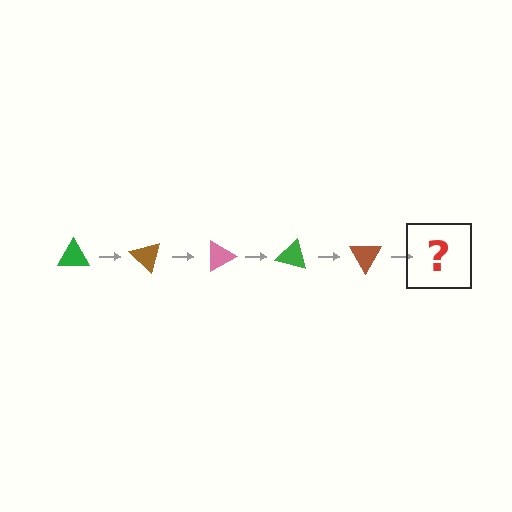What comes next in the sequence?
The next element should be a pink triangle, rotated 225 degrees from the start.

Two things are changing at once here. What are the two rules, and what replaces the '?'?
The two rules are that it rotates 45 degrees each step and the color cycles through green, brown, and pink. The '?' should be a pink triangle, rotated 225 degrees from the start.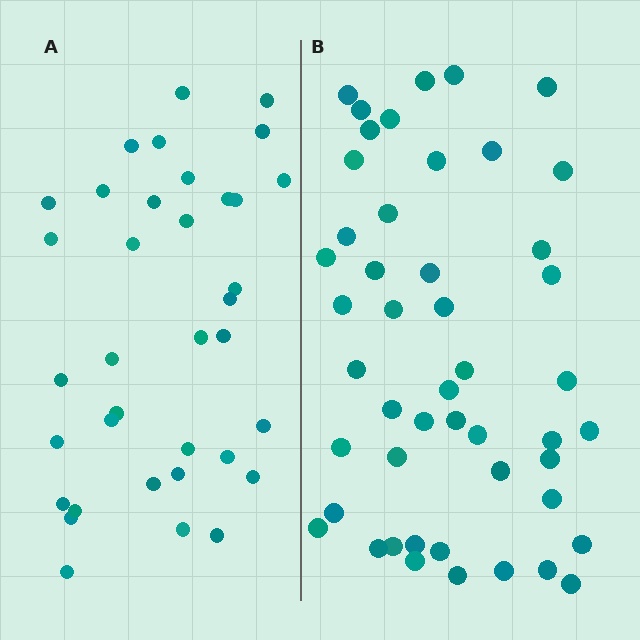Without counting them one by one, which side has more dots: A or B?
Region B (the right region) has more dots.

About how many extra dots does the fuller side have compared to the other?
Region B has roughly 12 or so more dots than region A.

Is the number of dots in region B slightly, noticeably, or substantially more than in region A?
Region B has noticeably more, but not dramatically so. The ratio is roughly 1.3 to 1.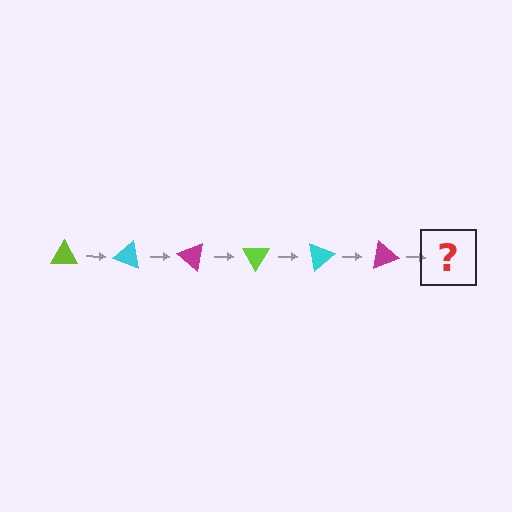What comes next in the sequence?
The next element should be a lime triangle, rotated 120 degrees from the start.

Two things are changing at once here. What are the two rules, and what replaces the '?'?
The two rules are that it rotates 20 degrees each step and the color cycles through lime, cyan, and magenta. The '?' should be a lime triangle, rotated 120 degrees from the start.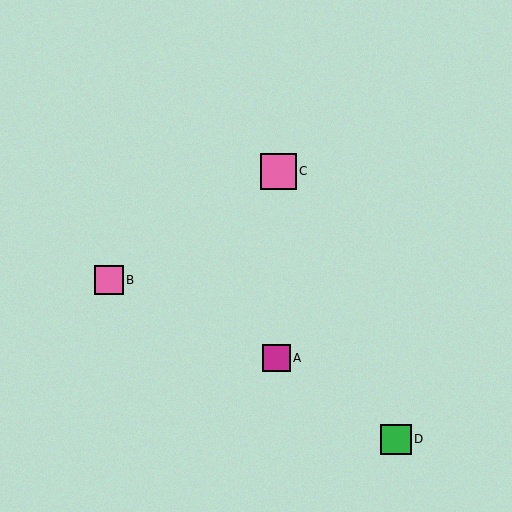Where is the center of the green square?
The center of the green square is at (396, 439).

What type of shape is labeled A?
Shape A is a magenta square.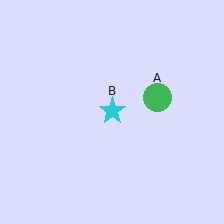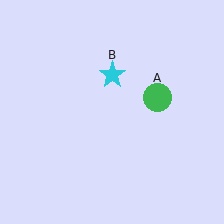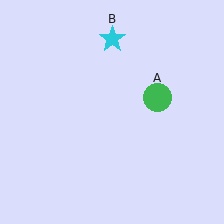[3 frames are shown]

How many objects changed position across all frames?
1 object changed position: cyan star (object B).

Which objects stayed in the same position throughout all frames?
Green circle (object A) remained stationary.